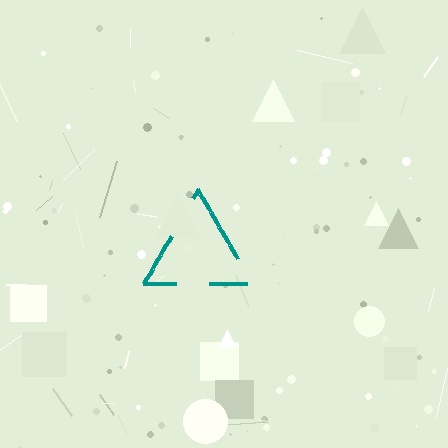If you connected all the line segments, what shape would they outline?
They would outline a triangle.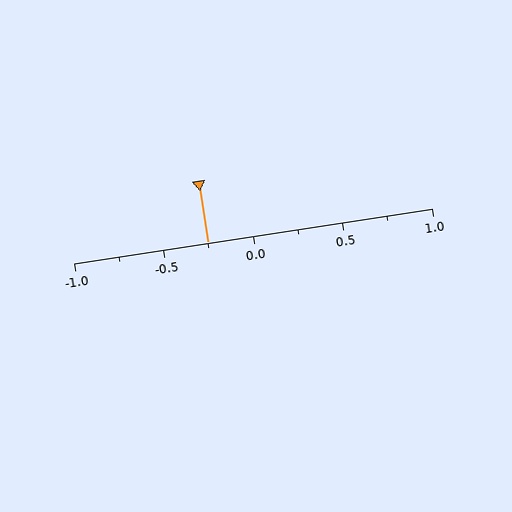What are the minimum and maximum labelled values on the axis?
The axis runs from -1.0 to 1.0.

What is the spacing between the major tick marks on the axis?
The major ticks are spaced 0.5 apart.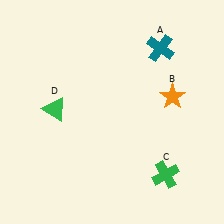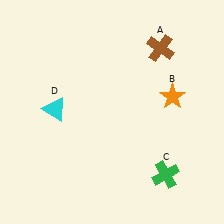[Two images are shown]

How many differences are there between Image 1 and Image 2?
There are 2 differences between the two images.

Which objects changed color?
A changed from teal to brown. D changed from green to cyan.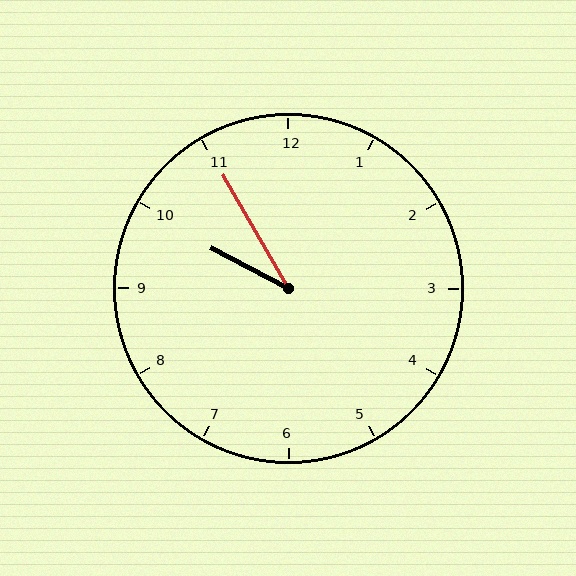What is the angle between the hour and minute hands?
Approximately 32 degrees.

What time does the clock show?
9:55.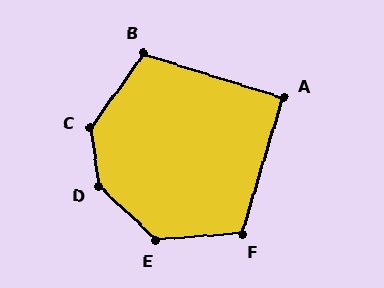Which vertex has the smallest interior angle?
A, at approximately 90 degrees.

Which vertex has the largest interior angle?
D, at approximately 141 degrees.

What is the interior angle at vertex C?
Approximately 137 degrees (obtuse).